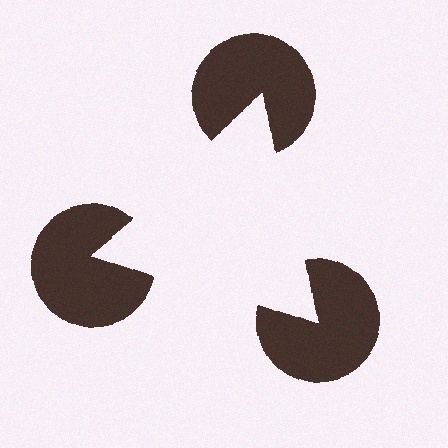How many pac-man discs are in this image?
There are 3 — one at each vertex of the illusory triangle.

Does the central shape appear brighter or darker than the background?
It typically appears slightly brighter than the background, even though no actual brightness change is drawn.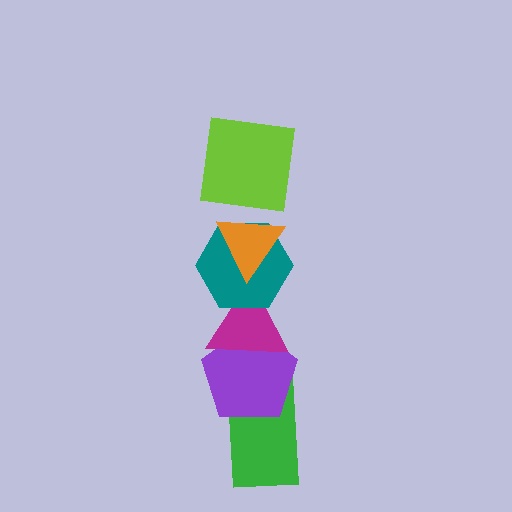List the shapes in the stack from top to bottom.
From top to bottom: the lime square, the orange triangle, the teal hexagon, the magenta triangle, the purple pentagon, the green rectangle.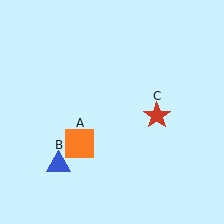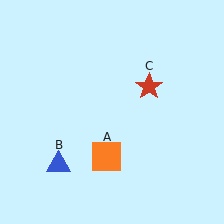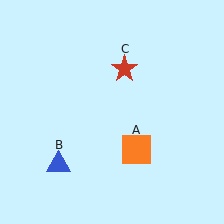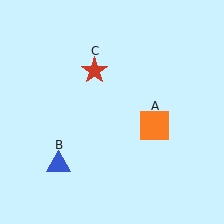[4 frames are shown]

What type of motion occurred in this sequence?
The orange square (object A), red star (object C) rotated counterclockwise around the center of the scene.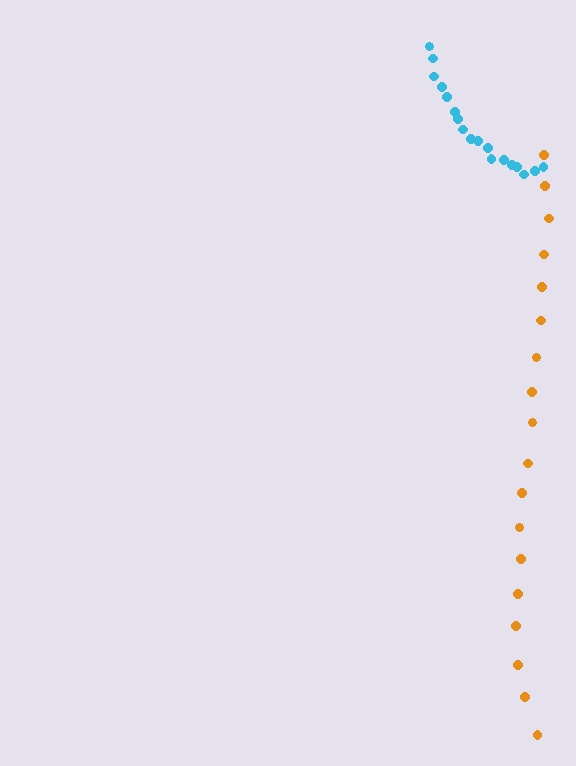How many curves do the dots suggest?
There are 2 distinct paths.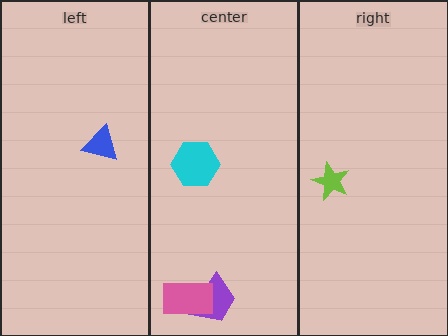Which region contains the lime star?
The right region.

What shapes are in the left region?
The blue triangle.